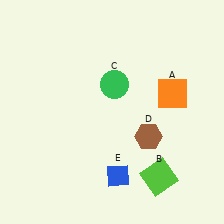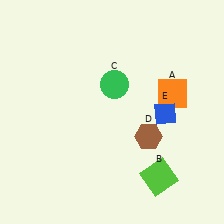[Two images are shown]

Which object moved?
The blue diamond (E) moved up.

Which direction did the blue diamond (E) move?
The blue diamond (E) moved up.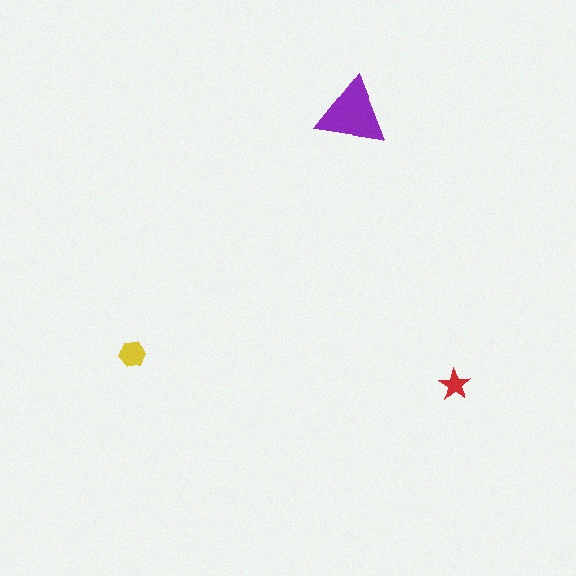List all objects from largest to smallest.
The purple triangle, the yellow hexagon, the red star.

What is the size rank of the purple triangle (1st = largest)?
1st.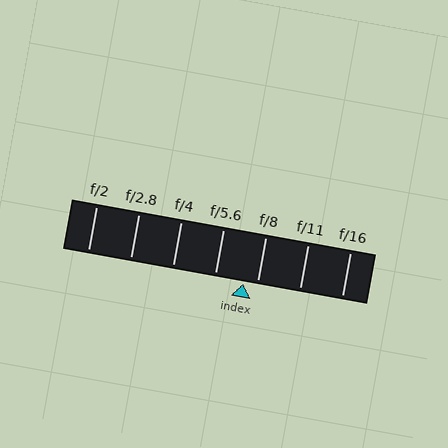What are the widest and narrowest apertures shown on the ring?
The widest aperture shown is f/2 and the narrowest is f/16.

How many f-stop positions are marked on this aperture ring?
There are 7 f-stop positions marked.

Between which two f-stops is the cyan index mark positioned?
The index mark is between f/5.6 and f/8.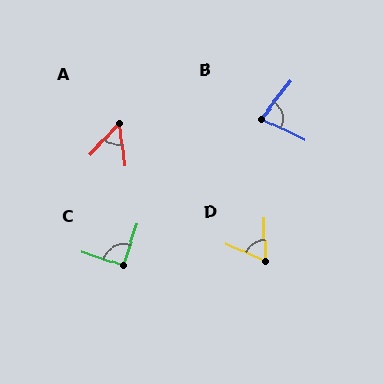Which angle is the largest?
C, at approximately 90 degrees.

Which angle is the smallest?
A, at approximately 52 degrees.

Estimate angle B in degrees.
Approximately 77 degrees.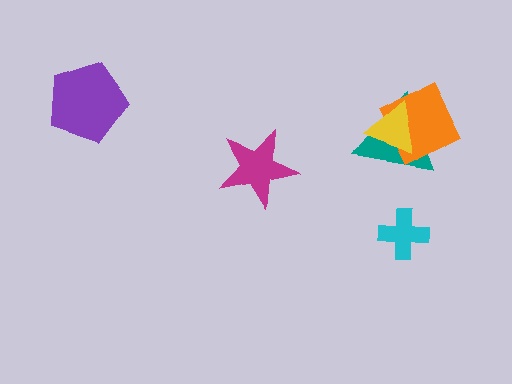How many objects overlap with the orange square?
2 objects overlap with the orange square.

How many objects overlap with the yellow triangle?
2 objects overlap with the yellow triangle.